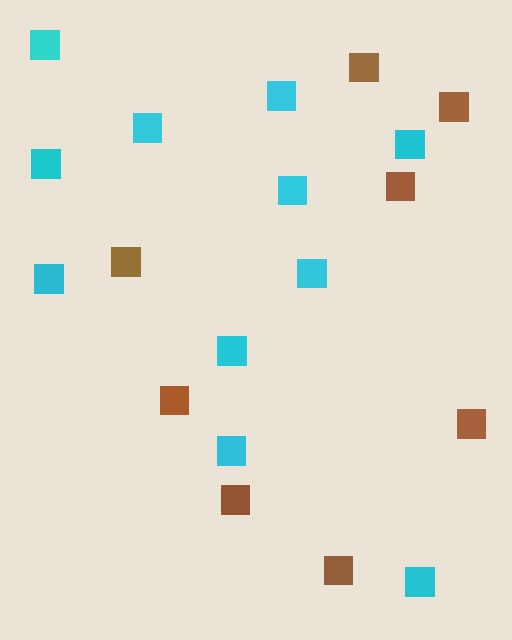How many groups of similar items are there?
There are 2 groups: one group of brown squares (8) and one group of cyan squares (11).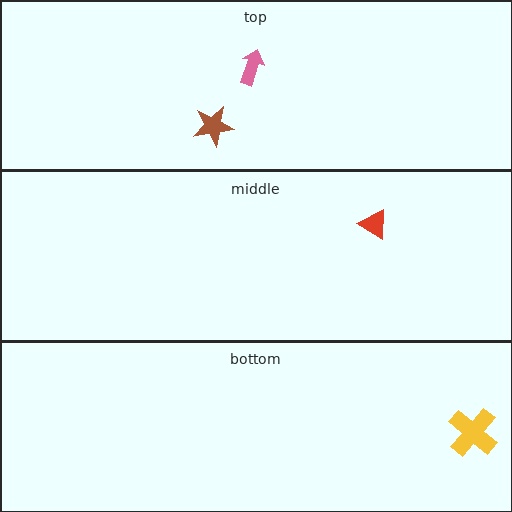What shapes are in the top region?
The pink arrow, the brown star.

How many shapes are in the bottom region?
1.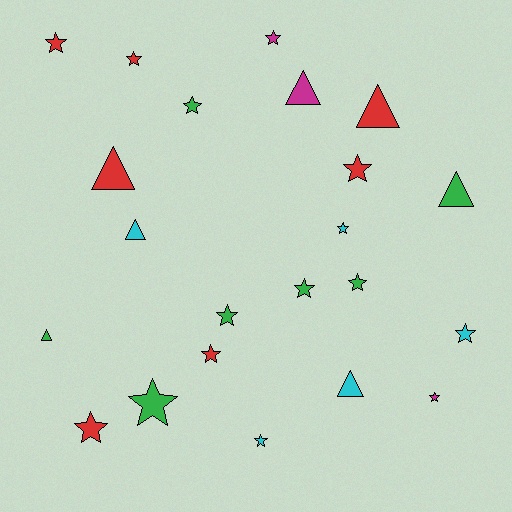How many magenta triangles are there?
There is 1 magenta triangle.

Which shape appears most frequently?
Star, with 15 objects.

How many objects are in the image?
There are 22 objects.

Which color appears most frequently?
Green, with 7 objects.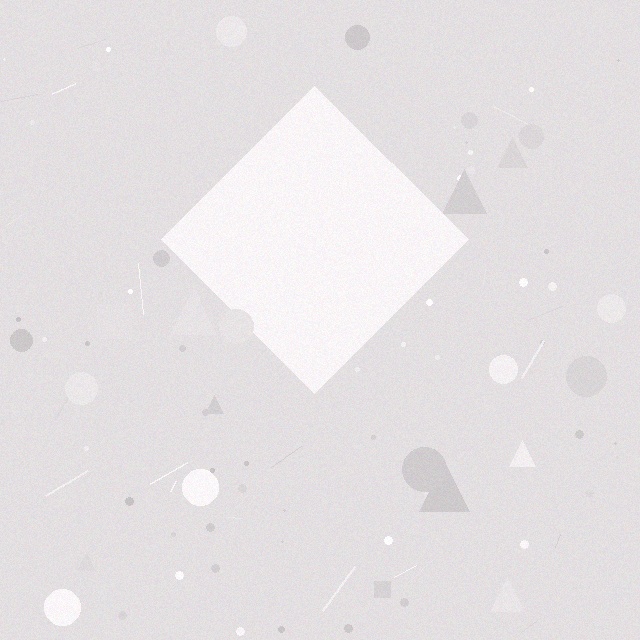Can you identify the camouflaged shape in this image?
The camouflaged shape is a diamond.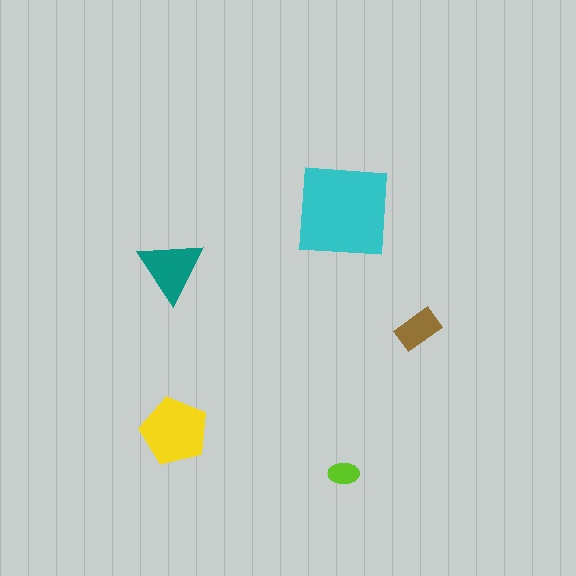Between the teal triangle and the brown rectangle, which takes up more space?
The teal triangle.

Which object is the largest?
The cyan square.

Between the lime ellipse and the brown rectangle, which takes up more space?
The brown rectangle.